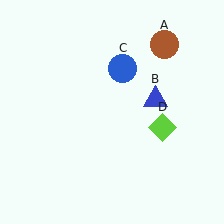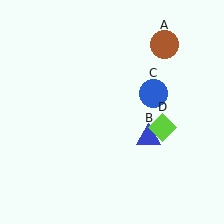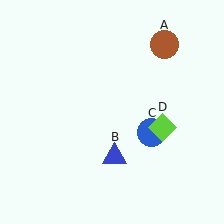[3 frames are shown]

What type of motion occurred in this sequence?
The blue triangle (object B), blue circle (object C) rotated clockwise around the center of the scene.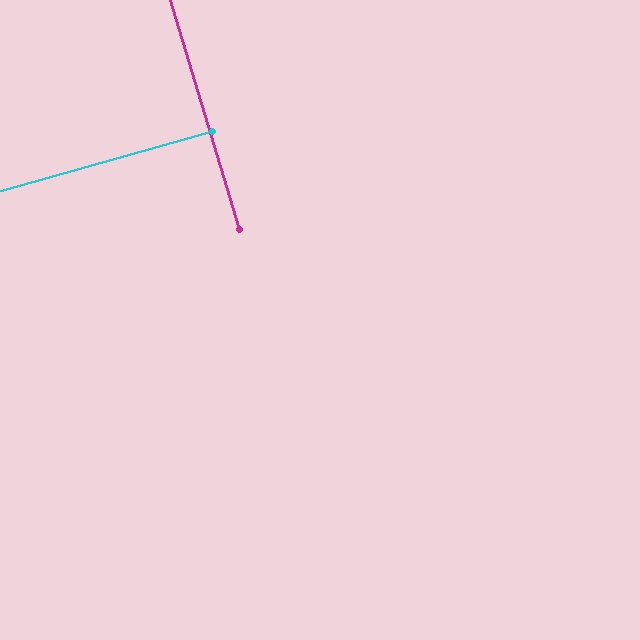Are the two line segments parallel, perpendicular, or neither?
Perpendicular — they meet at approximately 89°.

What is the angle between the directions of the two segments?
Approximately 89 degrees.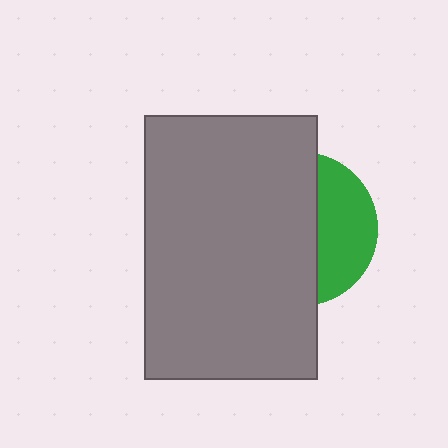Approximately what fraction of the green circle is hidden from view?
Roughly 64% of the green circle is hidden behind the gray rectangle.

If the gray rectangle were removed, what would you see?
You would see the complete green circle.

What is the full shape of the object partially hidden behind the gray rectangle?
The partially hidden object is a green circle.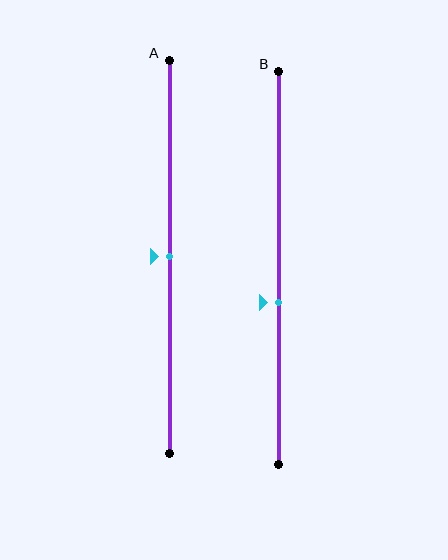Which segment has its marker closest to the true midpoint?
Segment A has its marker closest to the true midpoint.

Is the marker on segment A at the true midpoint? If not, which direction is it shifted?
Yes, the marker on segment A is at the true midpoint.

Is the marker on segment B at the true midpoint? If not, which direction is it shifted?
No, the marker on segment B is shifted downward by about 9% of the segment length.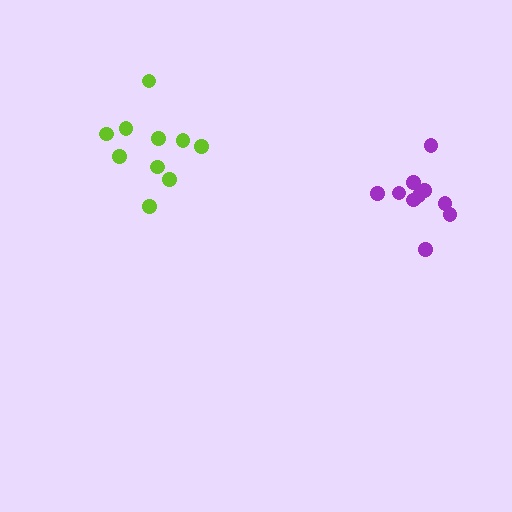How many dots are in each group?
Group 1: 10 dots, Group 2: 10 dots (20 total).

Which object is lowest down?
The purple cluster is bottommost.